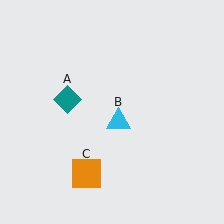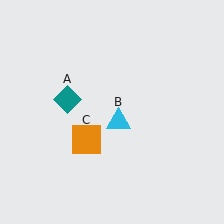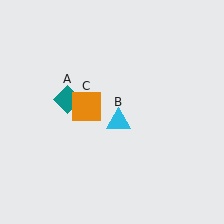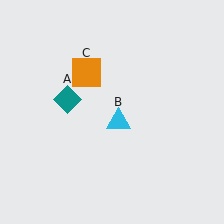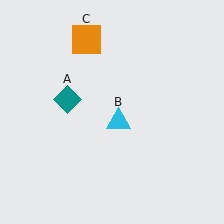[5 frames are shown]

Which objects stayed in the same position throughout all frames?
Teal diamond (object A) and cyan triangle (object B) remained stationary.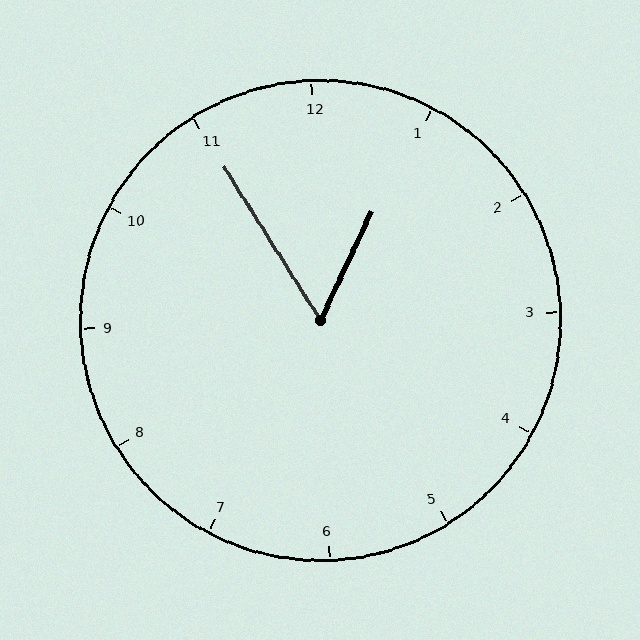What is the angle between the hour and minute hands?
Approximately 58 degrees.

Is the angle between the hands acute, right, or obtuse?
It is acute.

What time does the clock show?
12:55.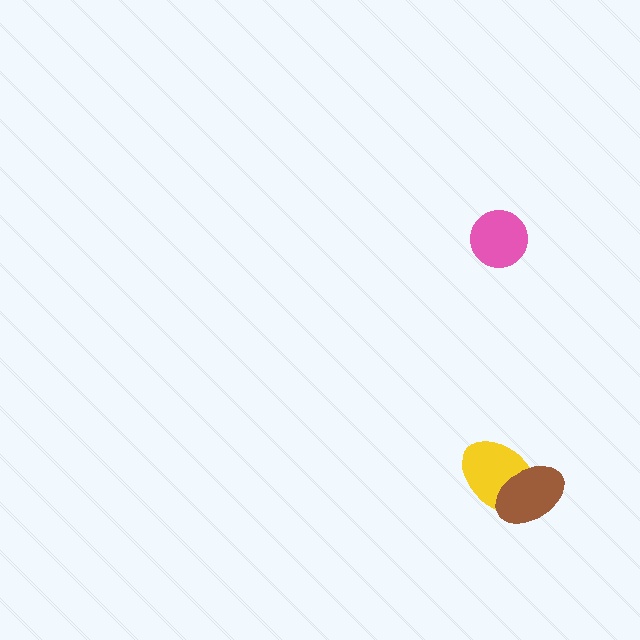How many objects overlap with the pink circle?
0 objects overlap with the pink circle.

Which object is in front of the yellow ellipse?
The brown ellipse is in front of the yellow ellipse.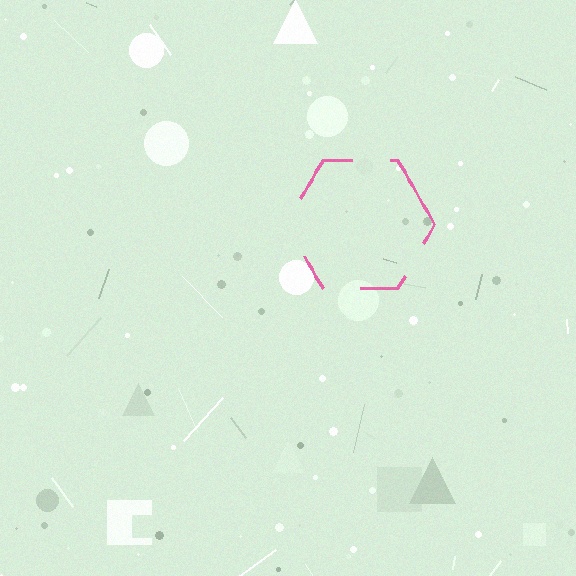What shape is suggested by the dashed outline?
The dashed outline suggests a hexagon.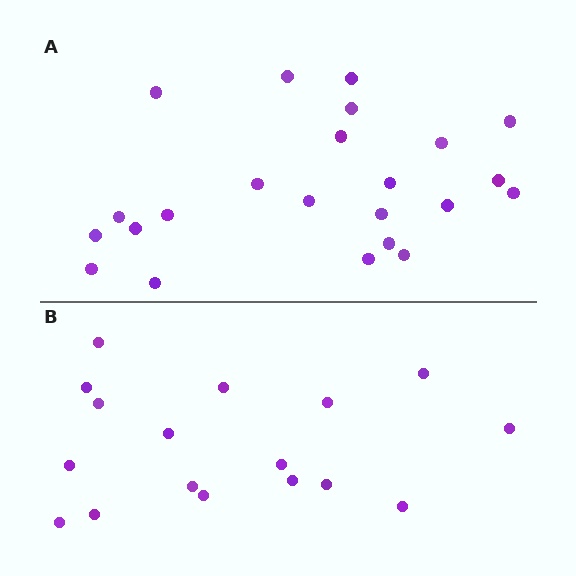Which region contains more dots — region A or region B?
Region A (the top region) has more dots.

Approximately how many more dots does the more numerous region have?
Region A has about 6 more dots than region B.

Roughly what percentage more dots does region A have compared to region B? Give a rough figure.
About 35% more.